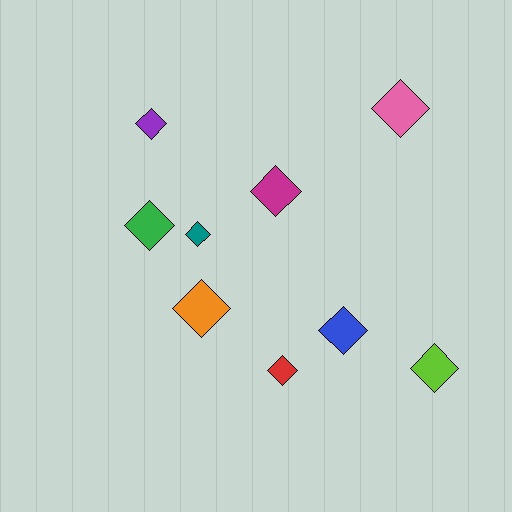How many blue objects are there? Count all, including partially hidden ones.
There is 1 blue object.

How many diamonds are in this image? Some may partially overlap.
There are 9 diamonds.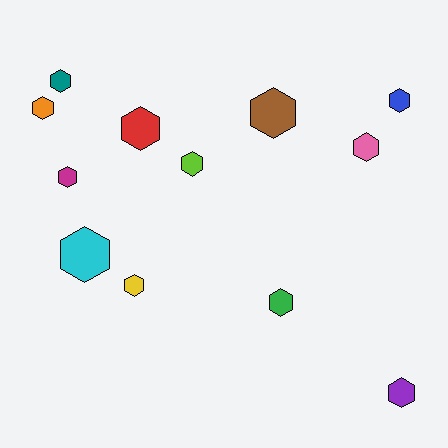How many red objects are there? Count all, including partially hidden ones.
There is 1 red object.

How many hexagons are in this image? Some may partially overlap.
There are 12 hexagons.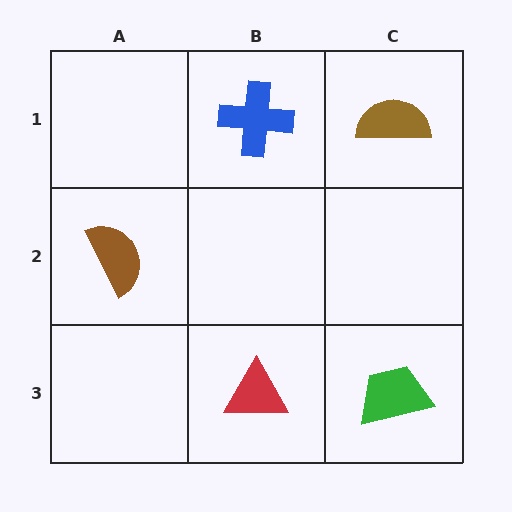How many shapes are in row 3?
2 shapes.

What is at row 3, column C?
A green trapezoid.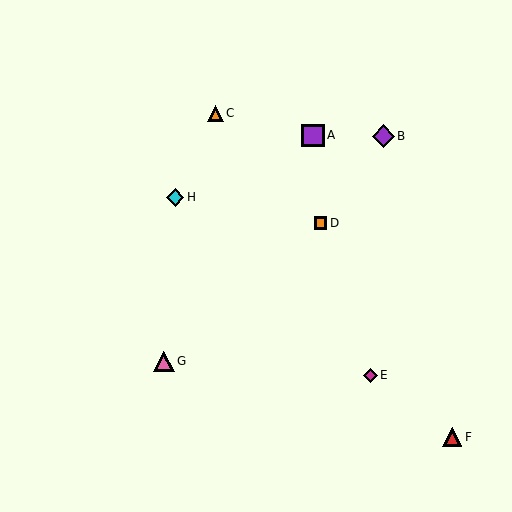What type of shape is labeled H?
Shape H is a cyan diamond.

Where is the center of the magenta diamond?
The center of the magenta diamond is at (370, 375).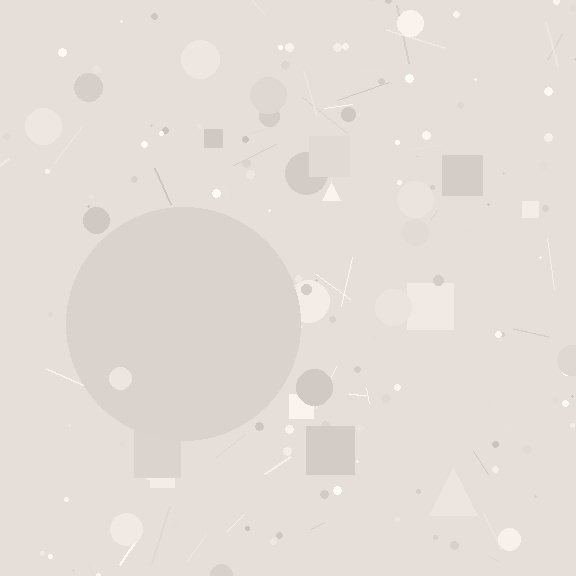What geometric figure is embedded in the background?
A circle is embedded in the background.